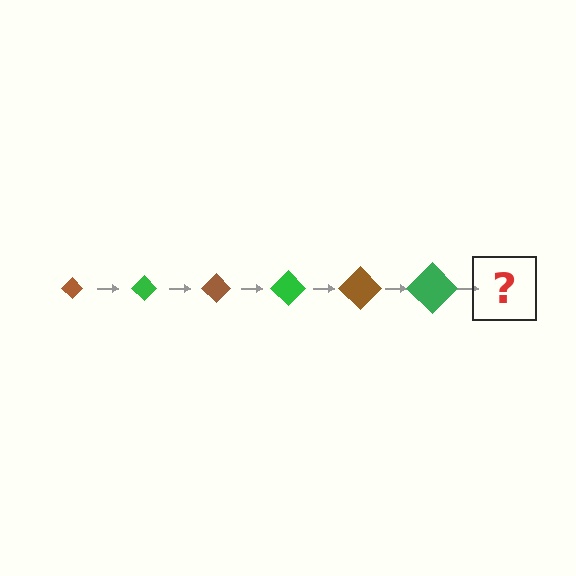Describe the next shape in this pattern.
It should be a brown diamond, larger than the previous one.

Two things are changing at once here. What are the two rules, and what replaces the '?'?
The two rules are that the diamond grows larger each step and the color cycles through brown and green. The '?' should be a brown diamond, larger than the previous one.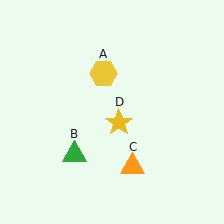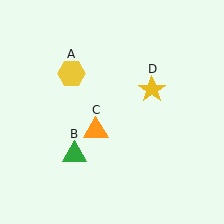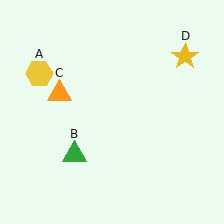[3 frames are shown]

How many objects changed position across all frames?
3 objects changed position: yellow hexagon (object A), orange triangle (object C), yellow star (object D).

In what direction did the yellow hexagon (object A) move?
The yellow hexagon (object A) moved left.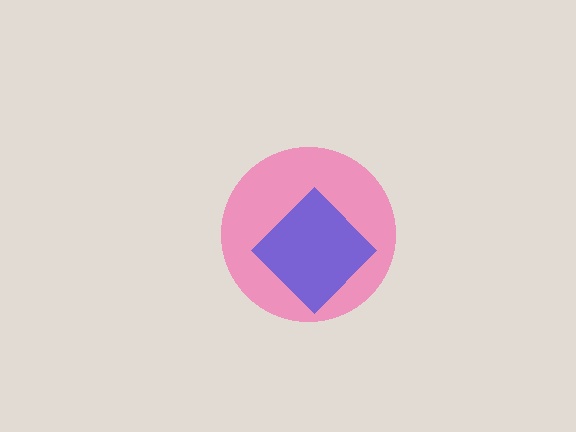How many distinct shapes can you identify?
There are 2 distinct shapes: a pink circle, a blue diamond.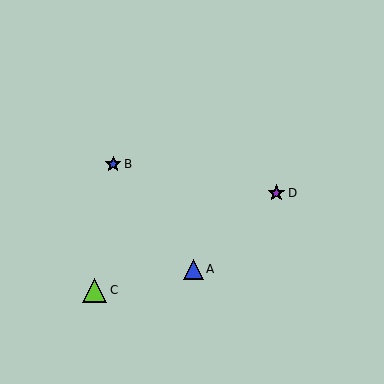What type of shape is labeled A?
Shape A is a blue triangle.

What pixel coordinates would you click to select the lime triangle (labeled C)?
Click at (95, 290) to select the lime triangle C.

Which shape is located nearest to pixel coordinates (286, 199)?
The purple star (labeled D) at (276, 193) is nearest to that location.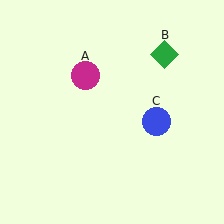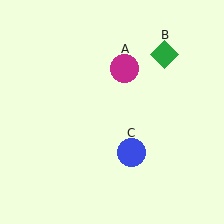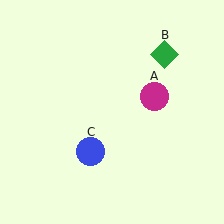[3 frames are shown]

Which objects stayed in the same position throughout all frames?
Green diamond (object B) remained stationary.